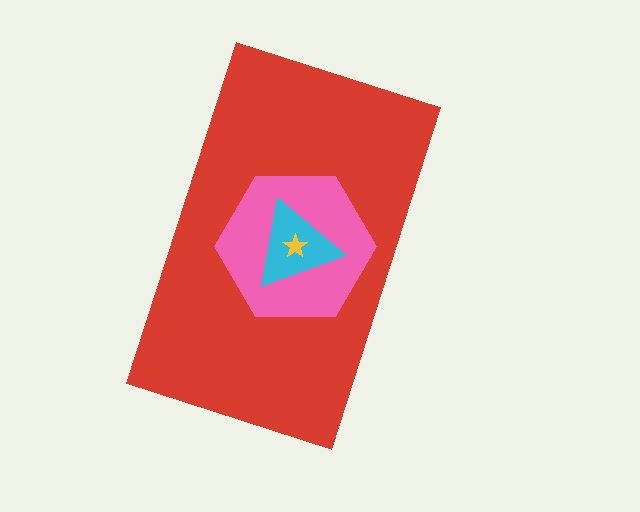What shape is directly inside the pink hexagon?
The cyan triangle.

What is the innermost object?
The yellow star.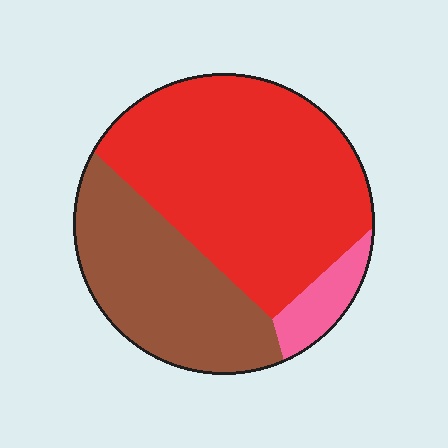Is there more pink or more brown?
Brown.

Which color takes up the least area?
Pink, at roughly 10%.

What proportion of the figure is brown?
Brown covers about 35% of the figure.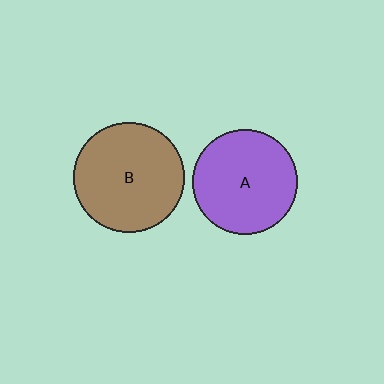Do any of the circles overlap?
No, none of the circles overlap.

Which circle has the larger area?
Circle B (brown).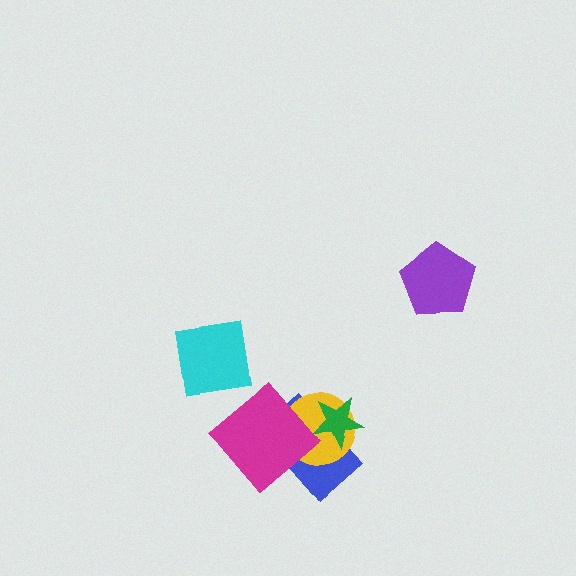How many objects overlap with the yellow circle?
3 objects overlap with the yellow circle.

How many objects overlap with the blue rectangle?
3 objects overlap with the blue rectangle.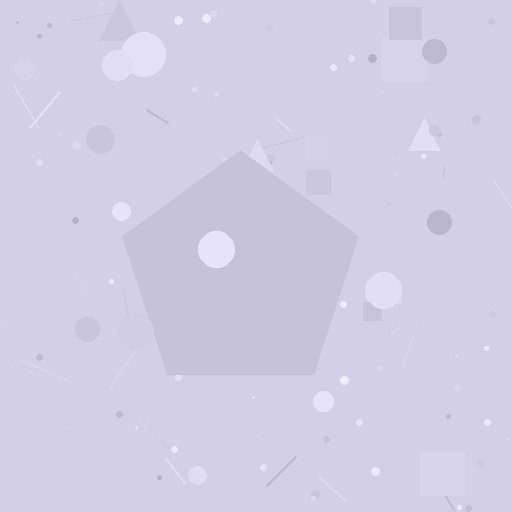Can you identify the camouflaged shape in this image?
The camouflaged shape is a pentagon.